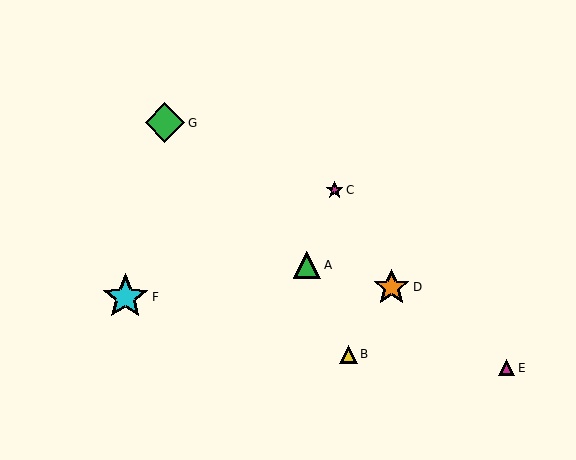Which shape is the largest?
The cyan star (labeled F) is the largest.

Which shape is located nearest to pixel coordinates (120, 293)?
The cyan star (labeled F) at (125, 297) is nearest to that location.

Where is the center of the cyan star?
The center of the cyan star is at (125, 297).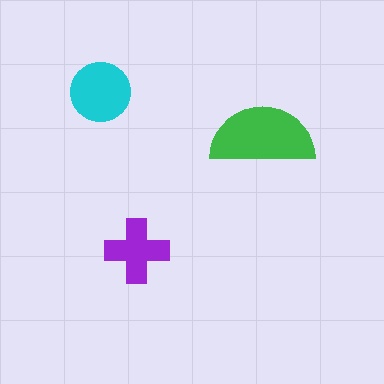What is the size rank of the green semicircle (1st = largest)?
1st.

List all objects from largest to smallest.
The green semicircle, the cyan circle, the purple cross.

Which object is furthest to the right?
The green semicircle is rightmost.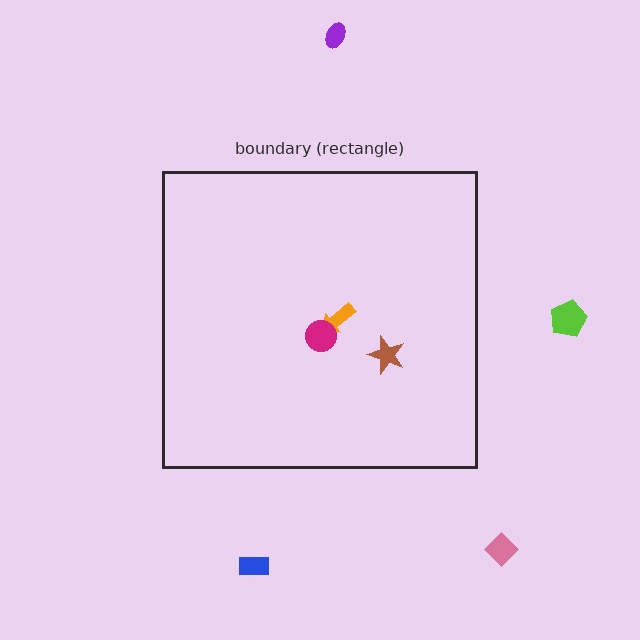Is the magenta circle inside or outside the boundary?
Inside.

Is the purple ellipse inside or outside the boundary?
Outside.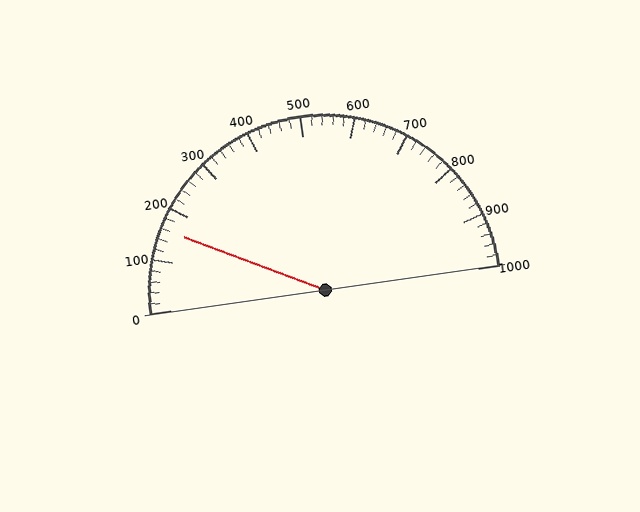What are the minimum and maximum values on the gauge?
The gauge ranges from 0 to 1000.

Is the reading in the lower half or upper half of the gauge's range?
The reading is in the lower half of the range (0 to 1000).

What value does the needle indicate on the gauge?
The needle indicates approximately 160.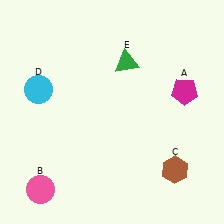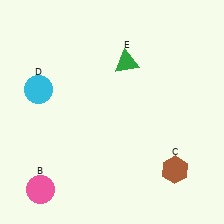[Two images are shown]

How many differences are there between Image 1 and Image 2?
There is 1 difference between the two images.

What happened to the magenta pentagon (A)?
The magenta pentagon (A) was removed in Image 2. It was in the top-right area of Image 1.